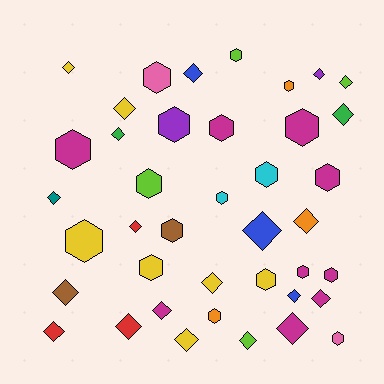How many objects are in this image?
There are 40 objects.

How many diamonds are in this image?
There are 21 diamonds.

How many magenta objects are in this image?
There are 9 magenta objects.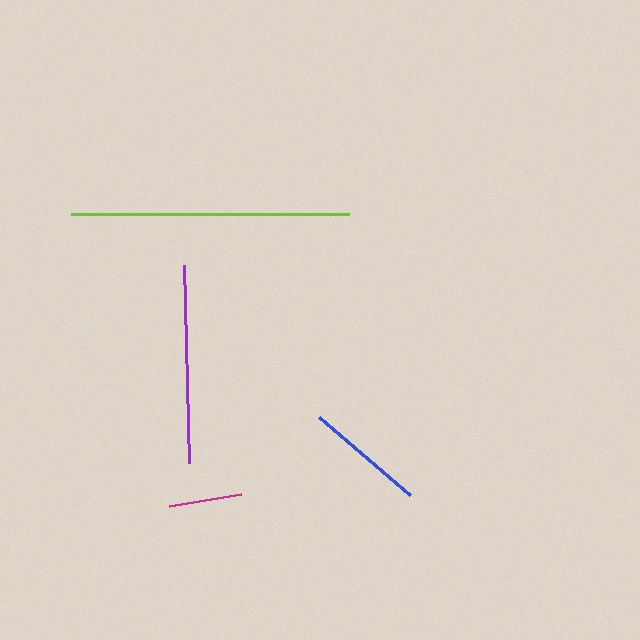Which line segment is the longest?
The lime line is the longest at approximately 279 pixels.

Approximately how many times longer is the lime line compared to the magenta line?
The lime line is approximately 3.8 times the length of the magenta line.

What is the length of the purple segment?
The purple segment is approximately 199 pixels long.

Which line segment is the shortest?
The magenta line is the shortest at approximately 73 pixels.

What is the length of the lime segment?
The lime segment is approximately 279 pixels long.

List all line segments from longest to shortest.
From longest to shortest: lime, purple, blue, magenta.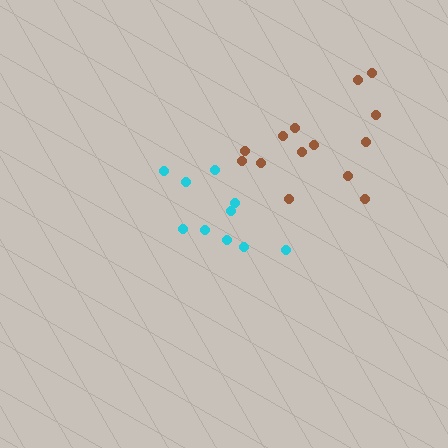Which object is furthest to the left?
The cyan cluster is leftmost.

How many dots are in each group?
Group 1: 10 dots, Group 2: 14 dots (24 total).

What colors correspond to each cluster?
The clusters are colored: cyan, brown.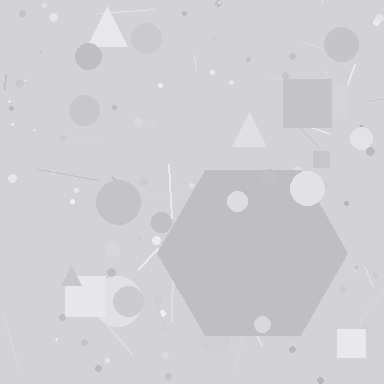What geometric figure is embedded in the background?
A hexagon is embedded in the background.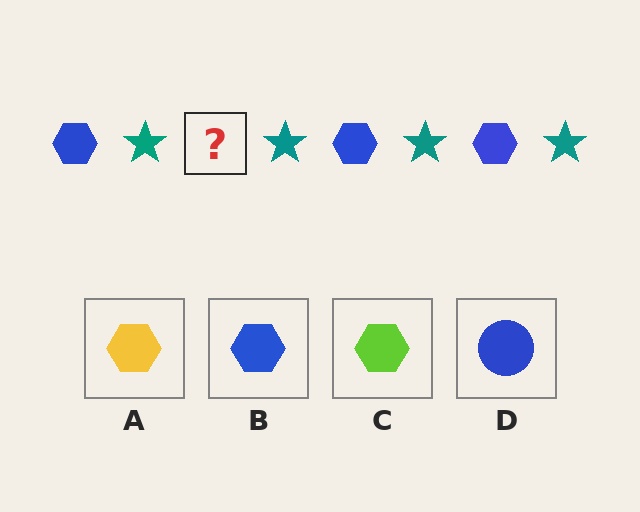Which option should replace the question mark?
Option B.